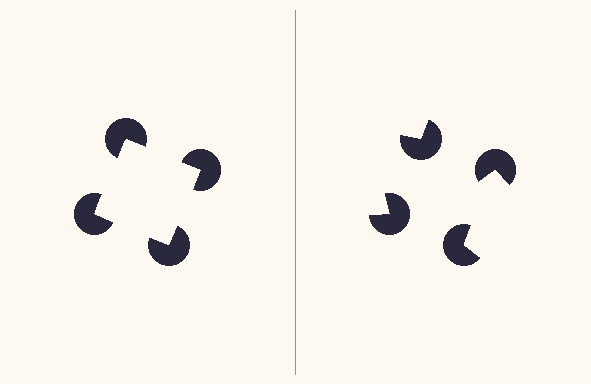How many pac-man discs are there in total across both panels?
8 — 4 on each side.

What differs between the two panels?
The pac-man discs are positioned identically on both sides; only the wedge orientations differ. On the left they align to a square; on the right they are misaligned.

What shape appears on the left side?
An illusory square.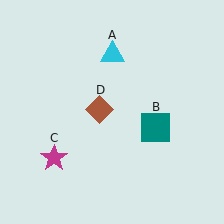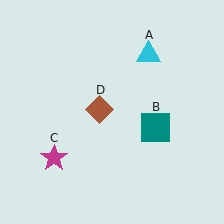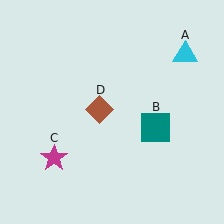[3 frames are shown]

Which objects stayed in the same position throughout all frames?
Teal square (object B) and magenta star (object C) and brown diamond (object D) remained stationary.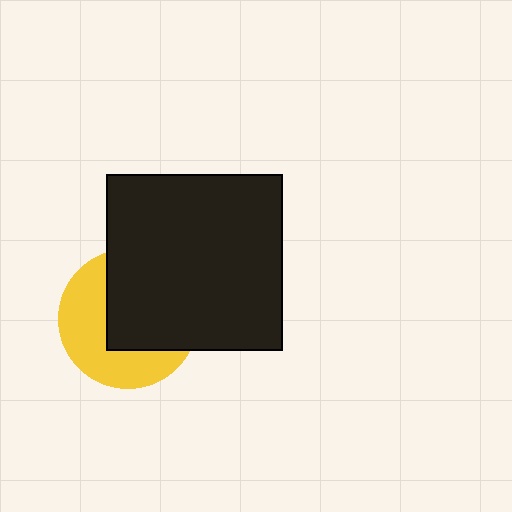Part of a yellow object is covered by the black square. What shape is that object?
It is a circle.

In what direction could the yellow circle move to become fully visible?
The yellow circle could move toward the lower-left. That would shift it out from behind the black square entirely.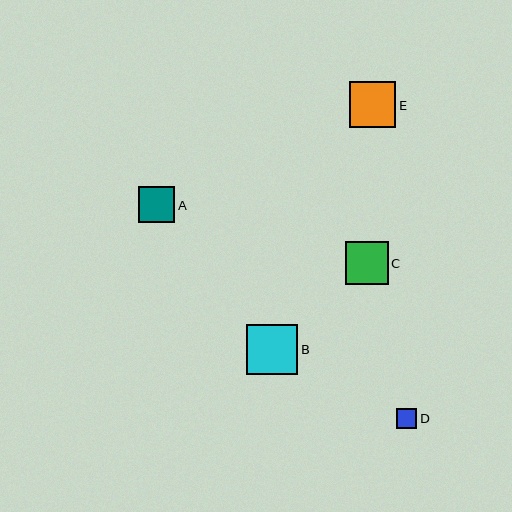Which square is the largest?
Square B is the largest with a size of approximately 51 pixels.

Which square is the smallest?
Square D is the smallest with a size of approximately 21 pixels.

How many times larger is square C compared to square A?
Square C is approximately 1.2 times the size of square A.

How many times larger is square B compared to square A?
Square B is approximately 1.4 times the size of square A.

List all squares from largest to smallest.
From largest to smallest: B, E, C, A, D.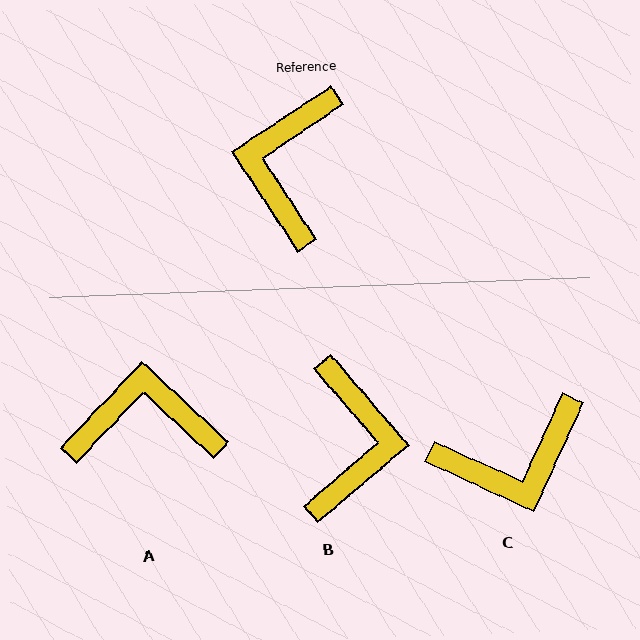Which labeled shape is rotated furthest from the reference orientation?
B, about 173 degrees away.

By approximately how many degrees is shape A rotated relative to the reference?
Approximately 76 degrees clockwise.